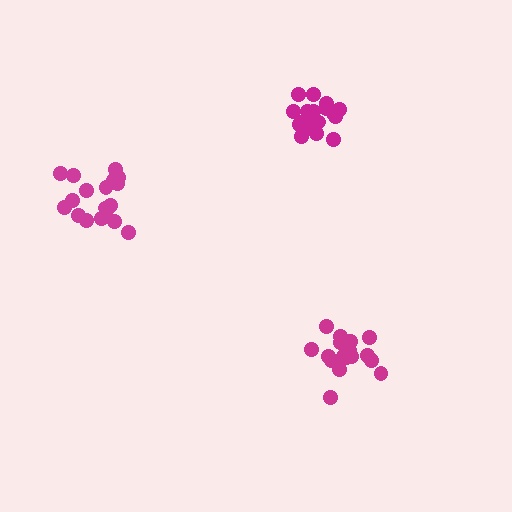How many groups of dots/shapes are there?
There are 3 groups.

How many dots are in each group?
Group 1: 18 dots, Group 2: 17 dots, Group 3: 18 dots (53 total).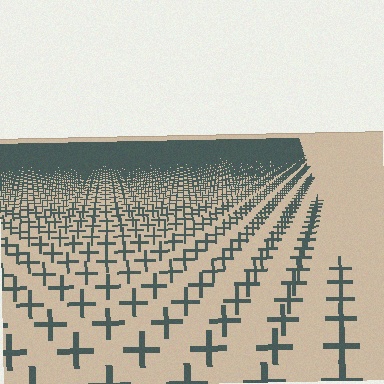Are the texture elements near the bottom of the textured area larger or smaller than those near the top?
Larger. Near the bottom, elements are closer to the viewer and appear at a bigger on-screen size.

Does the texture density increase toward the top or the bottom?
Density increases toward the top.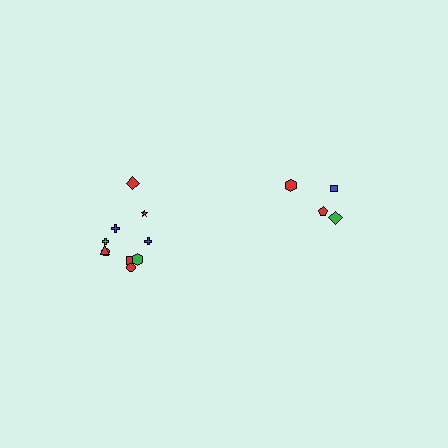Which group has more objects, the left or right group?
The left group.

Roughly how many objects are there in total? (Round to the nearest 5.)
Roughly 15 objects in total.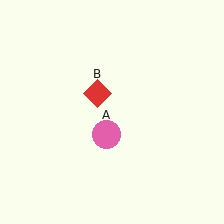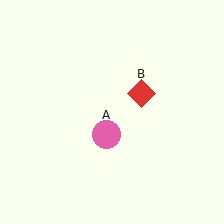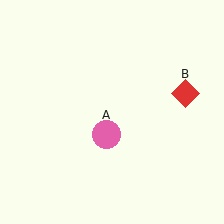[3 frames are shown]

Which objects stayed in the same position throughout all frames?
Pink circle (object A) remained stationary.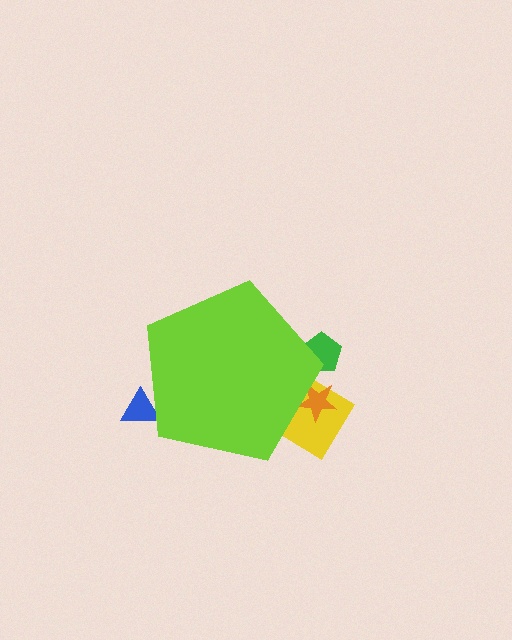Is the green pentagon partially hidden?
Yes, the green pentagon is partially hidden behind the lime pentagon.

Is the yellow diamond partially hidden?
Yes, the yellow diamond is partially hidden behind the lime pentagon.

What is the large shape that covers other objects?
A lime pentagon.